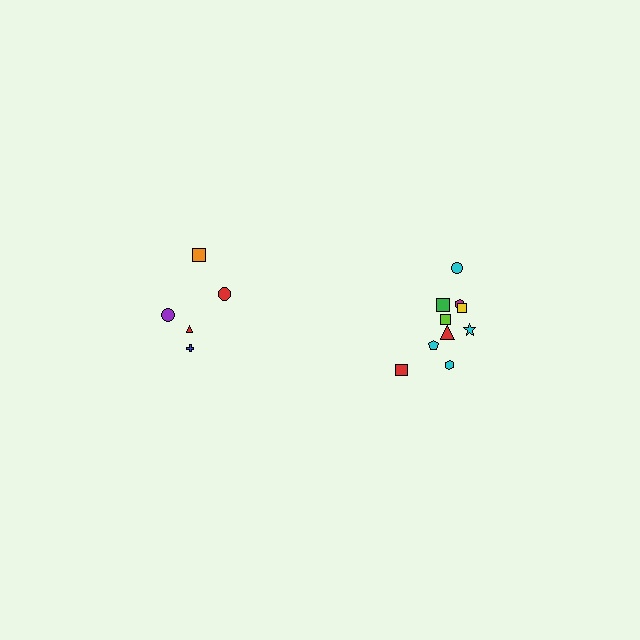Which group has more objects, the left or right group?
The right group.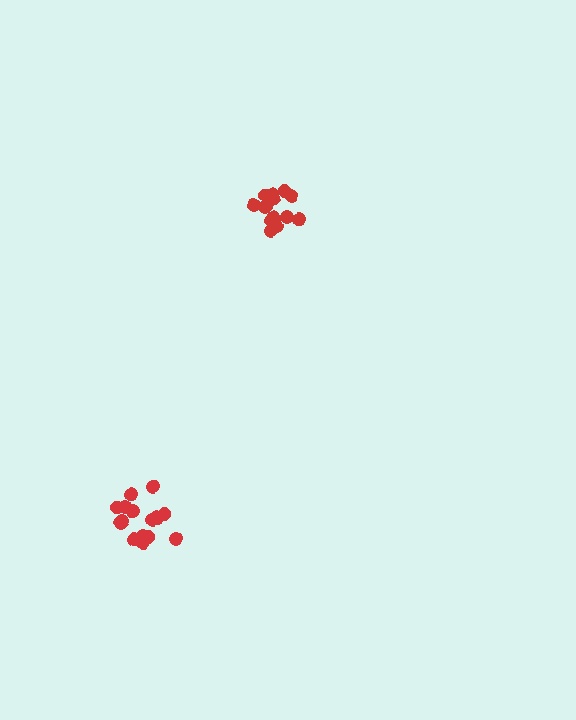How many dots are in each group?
Group 1: 15 dots, Group 2: 16 dots (31 total).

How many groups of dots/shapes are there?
There are 2 groups.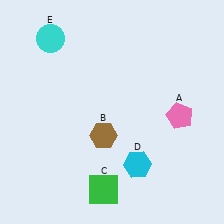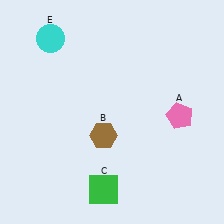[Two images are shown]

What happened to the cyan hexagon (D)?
The cyan hexagon (D) was removed in Image 2. It was in the bottom-right area of Image 1.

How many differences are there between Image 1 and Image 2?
There is 1 difference between the two images.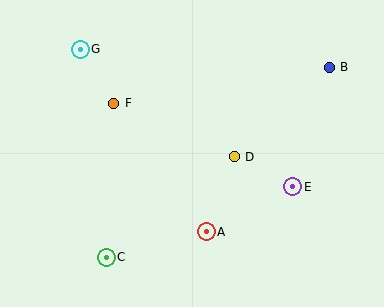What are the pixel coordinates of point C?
Point C is at (106, 257).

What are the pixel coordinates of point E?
Point E is at (293, 187).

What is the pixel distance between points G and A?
The distance between G and A is 222 pixels.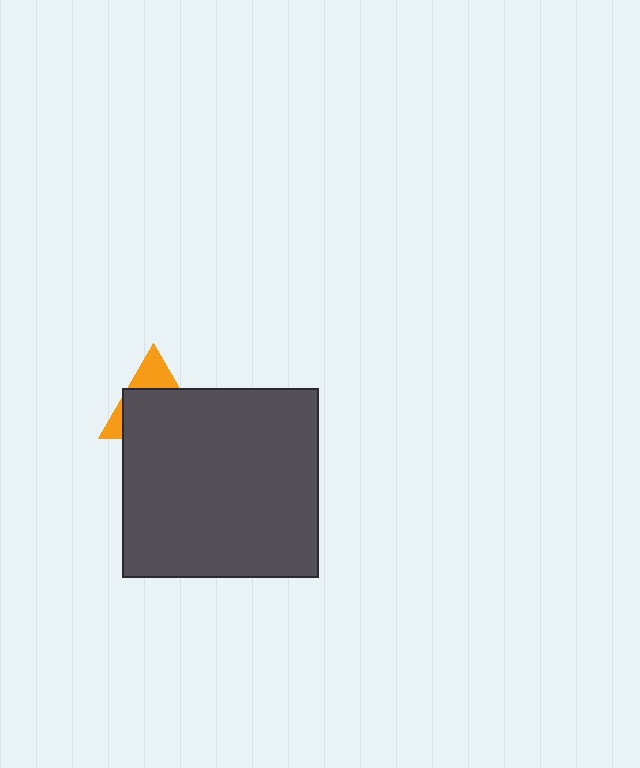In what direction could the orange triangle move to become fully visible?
The orange triangle could move up. That would shift it out from behind the dark gray rectangle entirely.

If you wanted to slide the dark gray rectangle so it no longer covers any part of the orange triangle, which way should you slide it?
Slide it down — that is the most direct way to separate the two shapes.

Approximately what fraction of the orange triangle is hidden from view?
Roughly 69% of the orange triangle is hidden behind the dark gray rectangle.